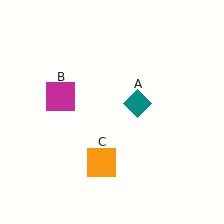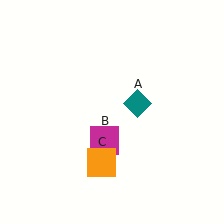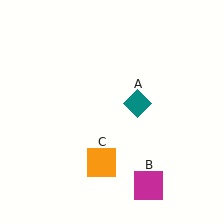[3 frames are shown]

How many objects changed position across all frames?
1 object changed position: magenta square (object B).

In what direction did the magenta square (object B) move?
The magenta square (object B) moved down and to the right.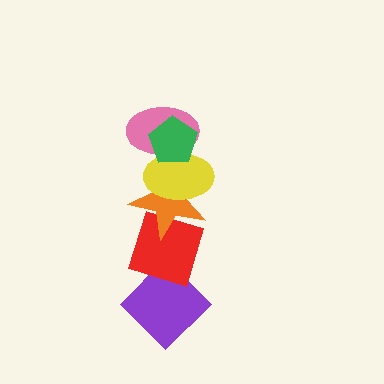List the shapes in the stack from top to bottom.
From top to bottom: the green pentagon, the pink ellipse, the yellow ellipse, the orange star, the red diamond, the purple diamond.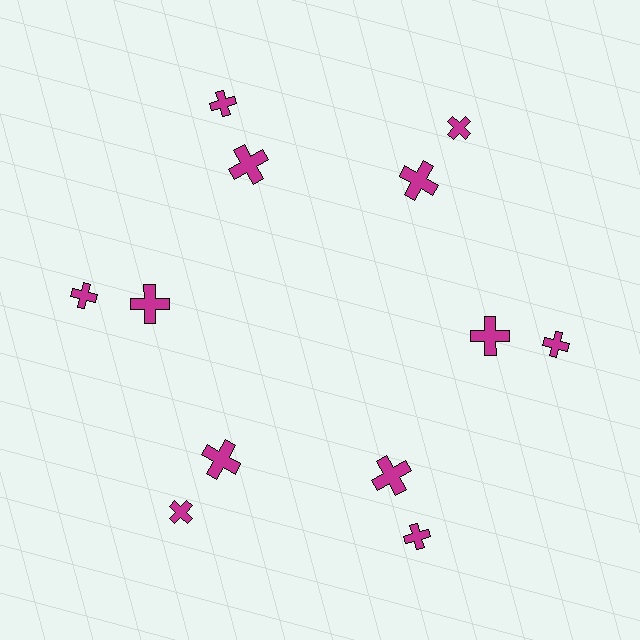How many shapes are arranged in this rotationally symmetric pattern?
There are 12 shapes, arranged in 6 groups of 2.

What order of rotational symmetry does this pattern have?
This pattern has 6-fold rotational symmetry.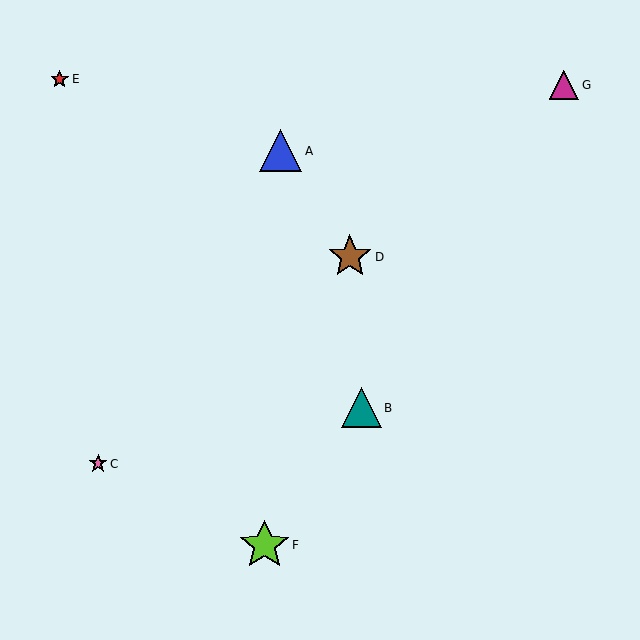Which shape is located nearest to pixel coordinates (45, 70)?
The red star (labeled E) at (60, 79) is nearest to that location.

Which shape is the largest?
The lime star (labeled F) is the largest.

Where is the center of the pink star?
The center of the pink star is at (98, 464).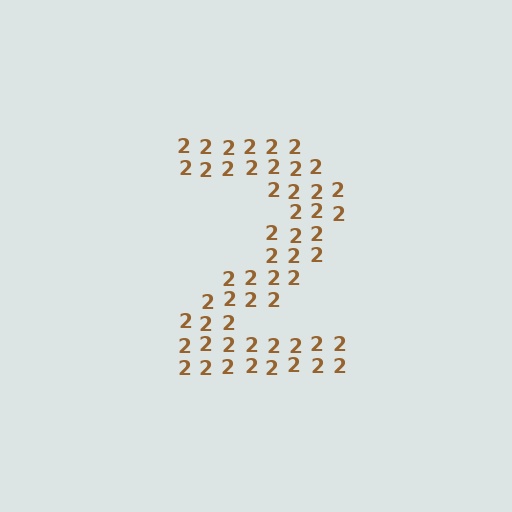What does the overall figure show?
The overall figure shows the digit 2.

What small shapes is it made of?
It is made of small digit 2's.